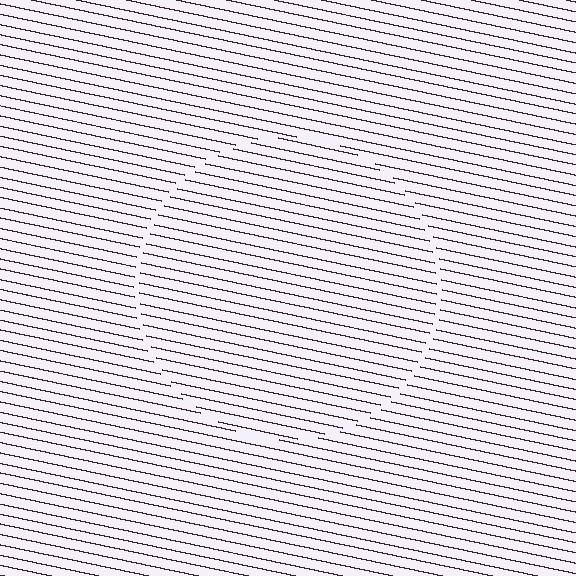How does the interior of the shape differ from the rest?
The interior of the shape contains the same grating, shifted by half a period — the contour is defined by the phase discontinuity where line-ends from the inner and outer gratings abut.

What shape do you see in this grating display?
An illusory circle. The interior of the shape contains the same grating, shifted by half a period — the contour is defined by the phase discontinuity where line-ends from the inner and outer gratings abut.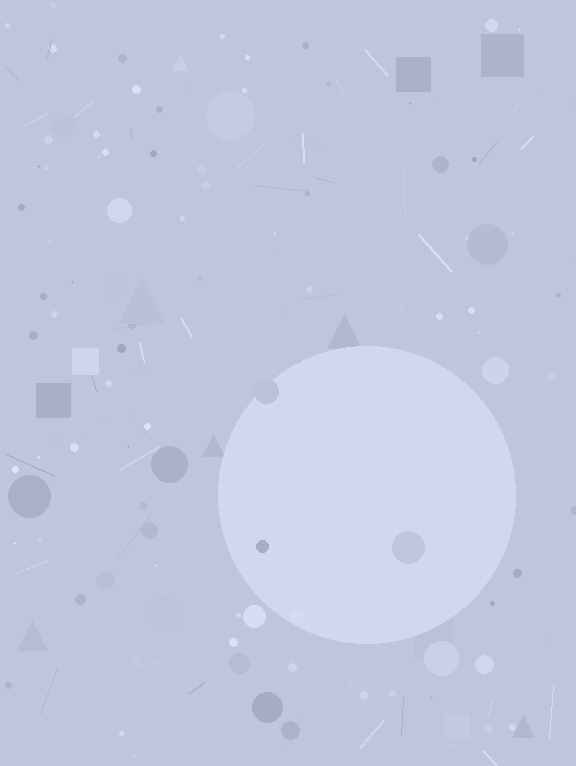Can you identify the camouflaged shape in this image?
The camouflaged shape is a circle.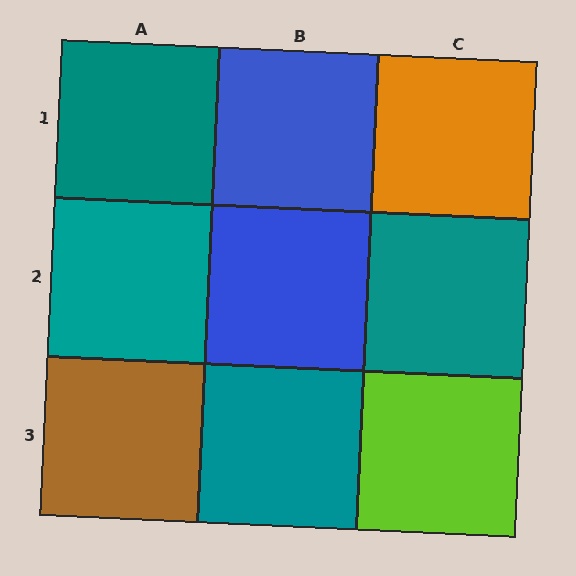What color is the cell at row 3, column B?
Teal.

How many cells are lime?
1 cell is lime.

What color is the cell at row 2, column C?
Teal.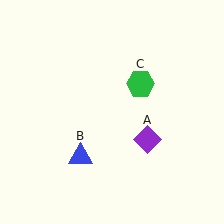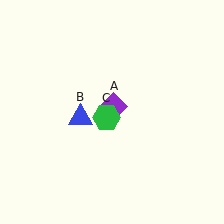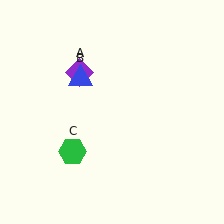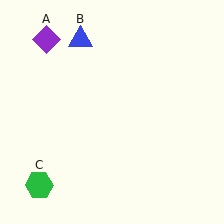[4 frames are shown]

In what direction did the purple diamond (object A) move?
The purple diamond (object A) moved up and to the left.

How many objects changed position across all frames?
3 objects changed position: purple diamond (object A), blue triangle (object B), green hexagon (object C).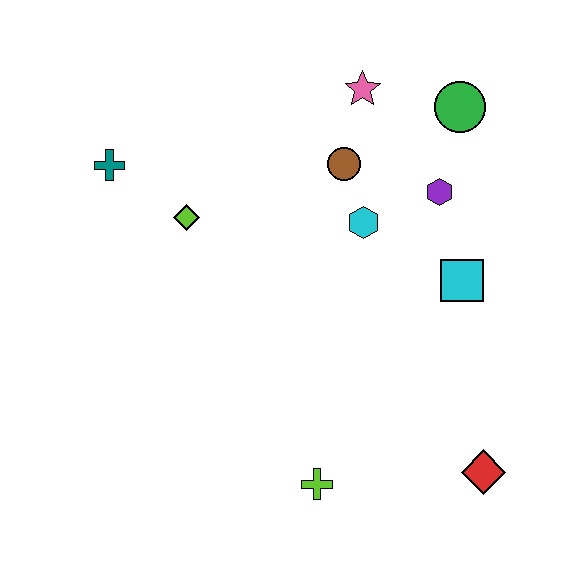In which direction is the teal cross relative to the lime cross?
The teal cross is above the lime cross.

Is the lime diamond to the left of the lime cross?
Yes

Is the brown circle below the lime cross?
No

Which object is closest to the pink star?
The brown circle is closest to the pink star.